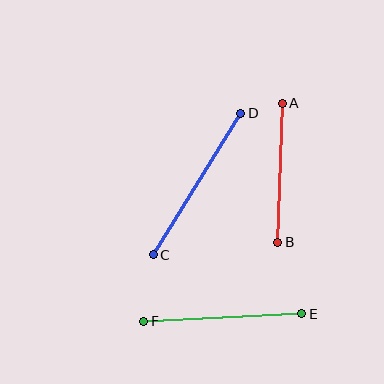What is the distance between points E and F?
The distance is approximately 158 pixels.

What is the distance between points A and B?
The distance is approximately 139 pixels.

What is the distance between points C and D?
The distance is approximately 167 pixels.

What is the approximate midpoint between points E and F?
The midpoint is at approximately (223, 317) pixels.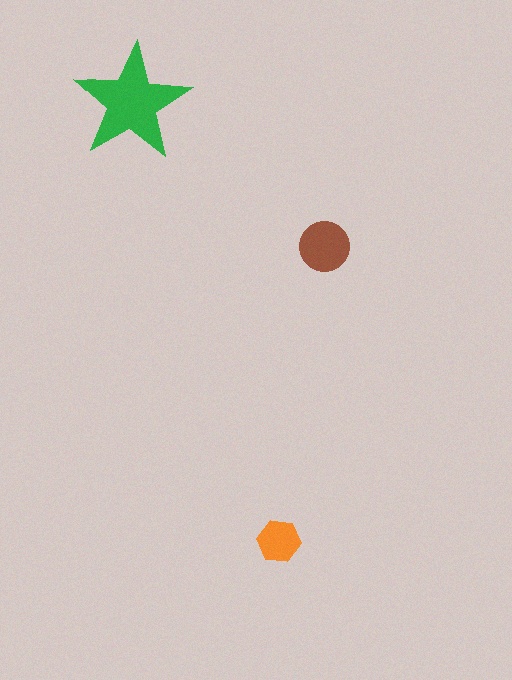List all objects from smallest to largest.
The orange hexagon, the brown circle, the green star.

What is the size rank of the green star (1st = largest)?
1st.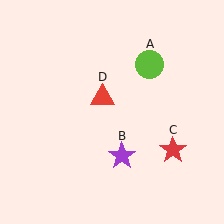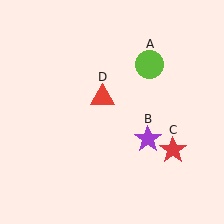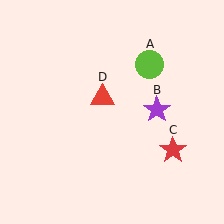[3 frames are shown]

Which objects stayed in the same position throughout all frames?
Lime circle (object A) and red star (object C) and red triangle (object D) remained stationary.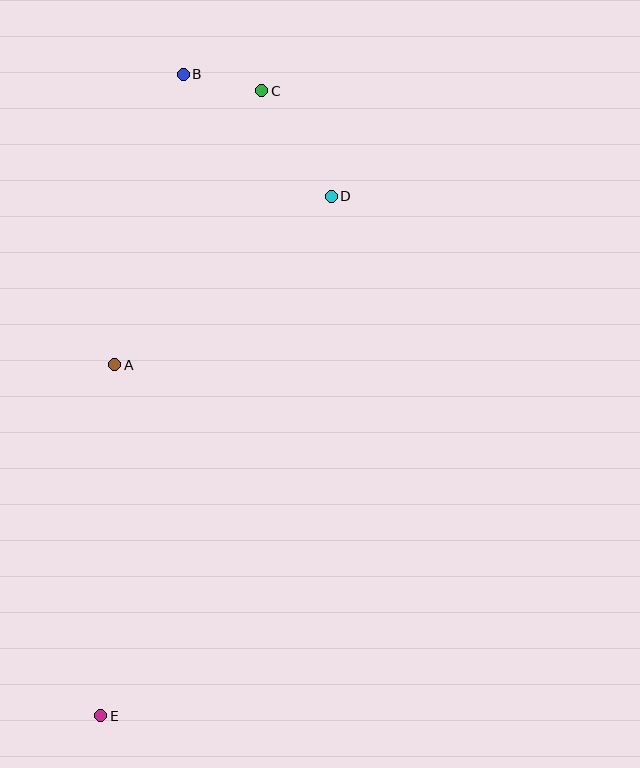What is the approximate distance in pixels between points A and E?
The distance between A and E is approximately 351 pixels.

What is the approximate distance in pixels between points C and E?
The distance between C and E is approximately 645 pixels.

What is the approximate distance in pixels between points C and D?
The distance between C and D is approximately 126 pixels.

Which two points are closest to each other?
Points B and C are closest to each other.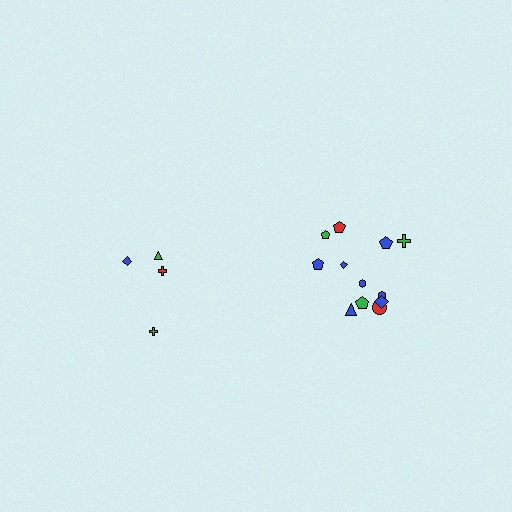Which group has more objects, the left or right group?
The right group.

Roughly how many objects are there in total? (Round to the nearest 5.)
Roughly 15 objects in total.